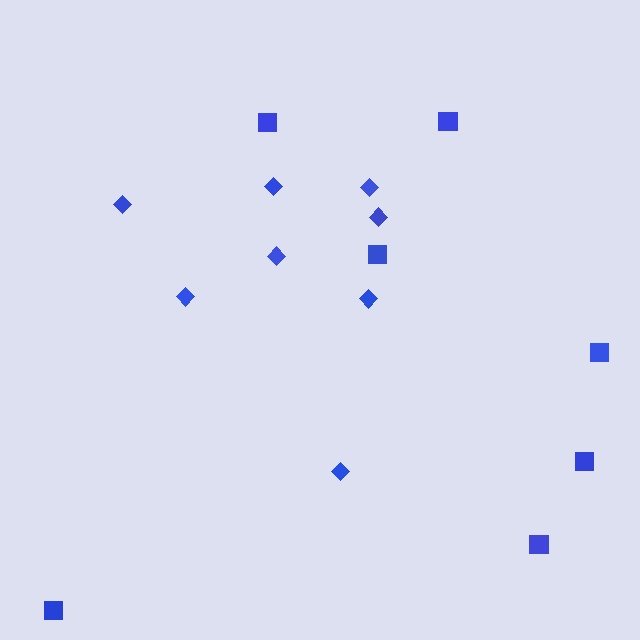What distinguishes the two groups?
There are 2 groups: one group of squares (7) and one group of diamonds (8).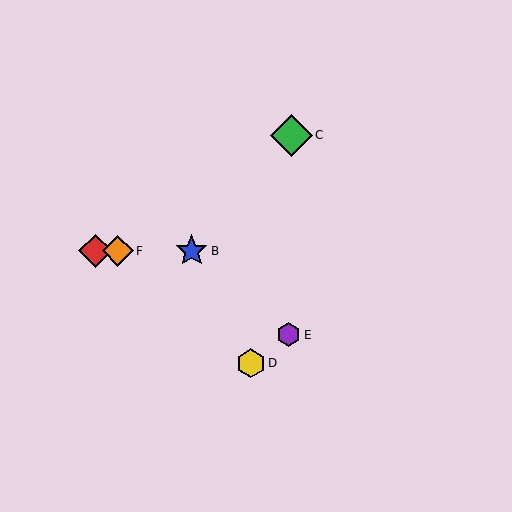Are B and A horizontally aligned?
Yes, both are at y≈251.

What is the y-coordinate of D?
Object D is at y≈363.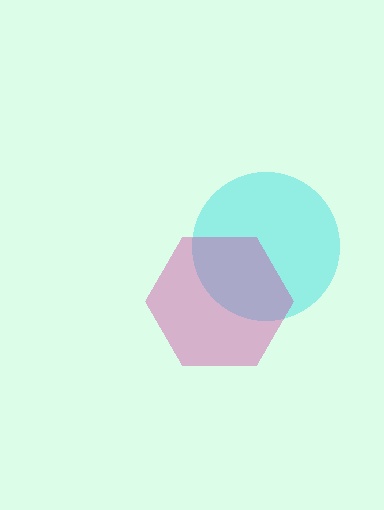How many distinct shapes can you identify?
There are 2 distinct shapes: a cyan circle, a magenta hexagon.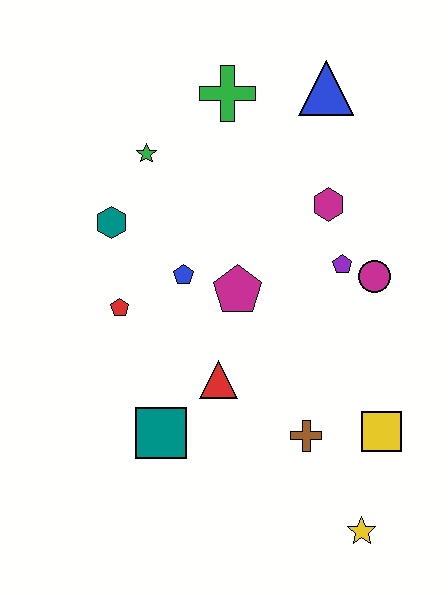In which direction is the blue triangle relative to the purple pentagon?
The blue triangle is above the purple pentagon.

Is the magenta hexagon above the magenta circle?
Yes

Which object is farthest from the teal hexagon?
The yellow star is farthest from the teal hexagon.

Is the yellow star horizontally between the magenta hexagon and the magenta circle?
Yes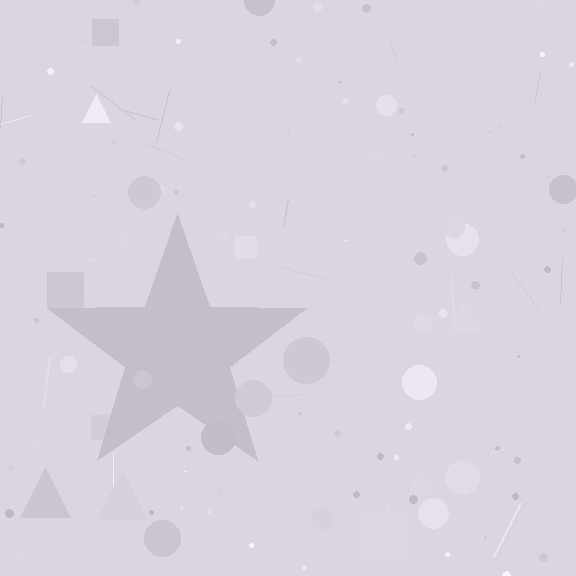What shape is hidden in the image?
A star is hidden in the image.